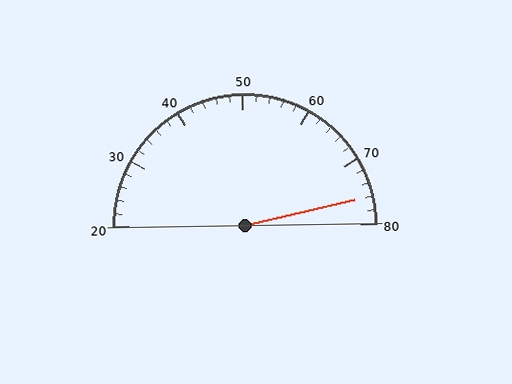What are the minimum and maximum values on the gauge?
The gauge ranges from 20 to 80.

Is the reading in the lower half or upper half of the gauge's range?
The reading is in the upper half of the range (20 to 80).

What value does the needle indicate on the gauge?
The needle indicates approximately 76.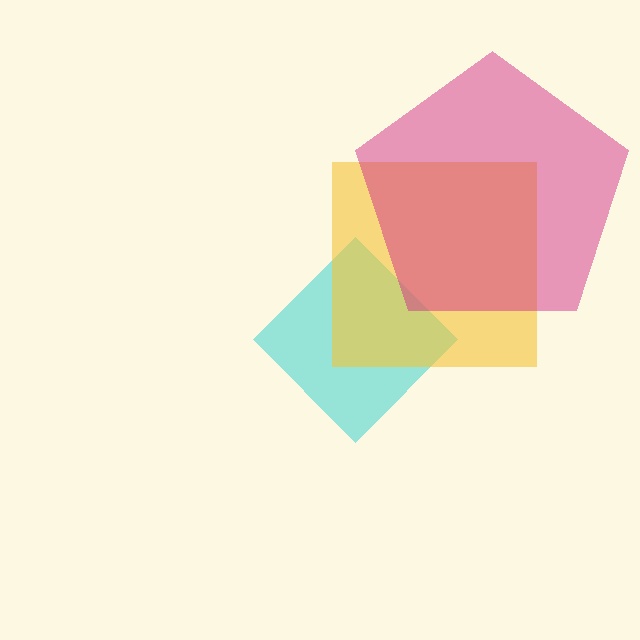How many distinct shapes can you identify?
There are 3 distinct shapes: a cyan diamond, a yellow square, a magenta pentagon.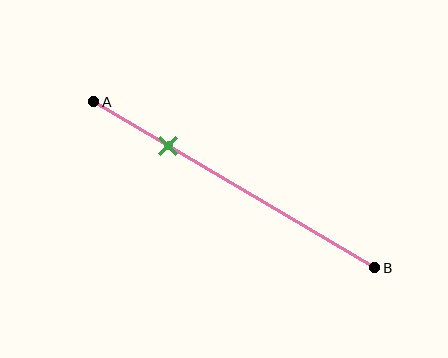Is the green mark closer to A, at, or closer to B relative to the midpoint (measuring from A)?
The green mark is closer to point A than the midpoint of segment AB.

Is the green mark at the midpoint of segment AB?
No, the mark is at about 25% from A, not at the 50% midpoint.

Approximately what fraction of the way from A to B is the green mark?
The green mark is approximately 25% of the way from A to B.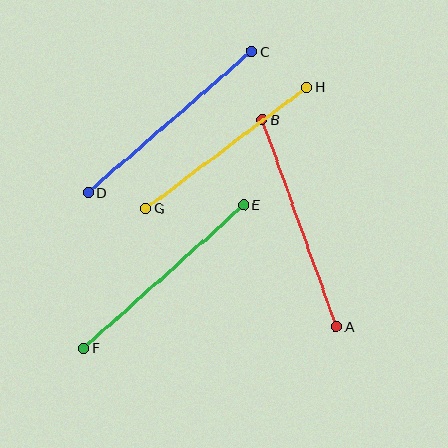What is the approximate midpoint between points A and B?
The midpoint is at approximately (299, 223) pixels.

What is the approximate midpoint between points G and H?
The midpoint is at approximately (227, 148) pixels.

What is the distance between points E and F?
The distance is approximately 214 pixels.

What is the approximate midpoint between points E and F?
The midpoint is at approximately (164, 276) pixels.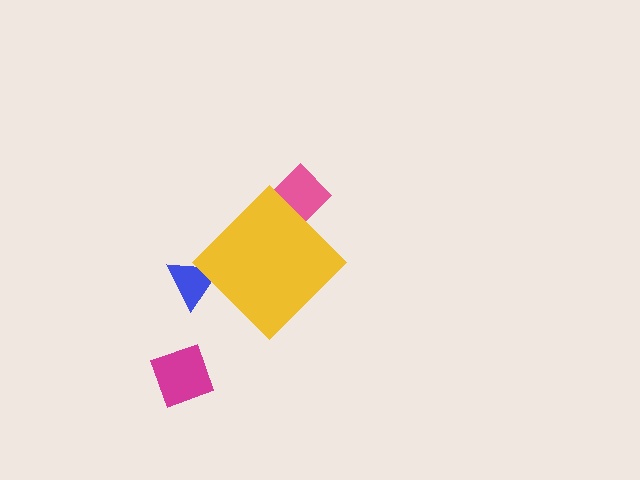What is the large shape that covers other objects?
A yellow diamond.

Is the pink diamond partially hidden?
Yes, the pink diamond is partially hidden behind the yellow diamond.